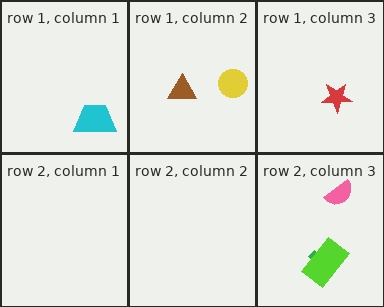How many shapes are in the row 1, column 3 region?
1.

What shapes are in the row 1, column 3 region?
The red star.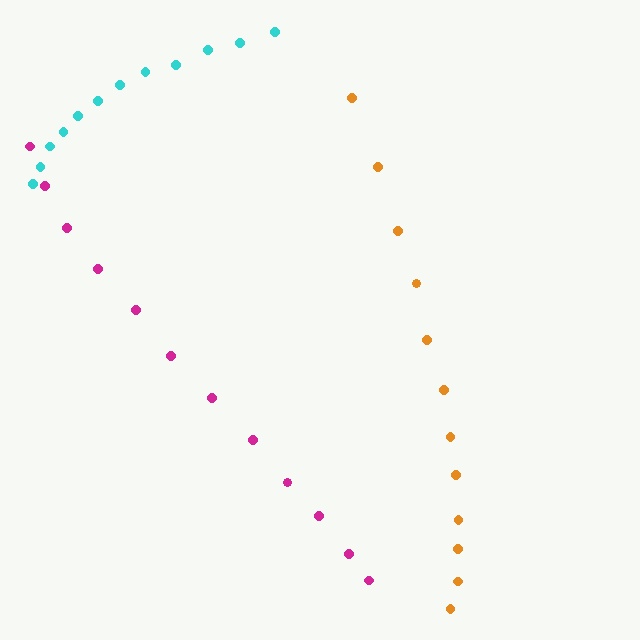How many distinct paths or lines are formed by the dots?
There are 3 distinct paths.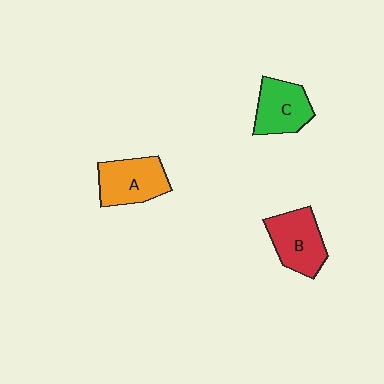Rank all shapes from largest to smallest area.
From largest to smallest: B (red), A (orange), C (green).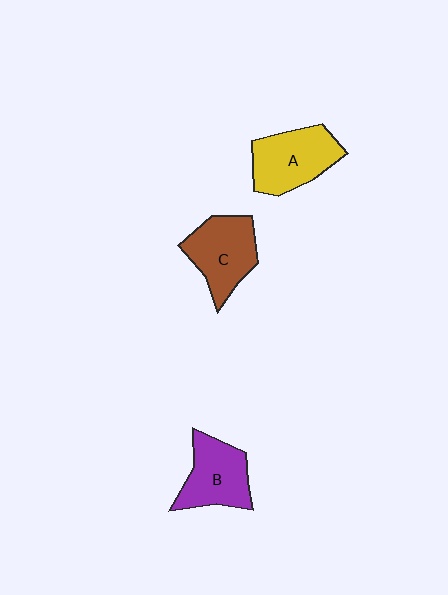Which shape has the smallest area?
Shape B (purple).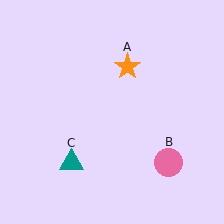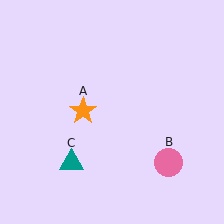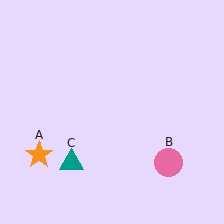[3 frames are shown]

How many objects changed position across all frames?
1 object changed position: orange star (object A).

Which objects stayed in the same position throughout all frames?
Pink circle (object B) and teal triangle (object C) remained stationary.